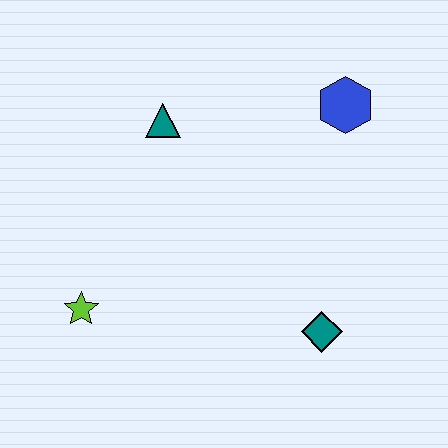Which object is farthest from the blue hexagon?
The lime star is farthest from the blue hexagon.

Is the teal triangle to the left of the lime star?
No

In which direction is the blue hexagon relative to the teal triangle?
The blue hexagon is to the right of the teal triangle.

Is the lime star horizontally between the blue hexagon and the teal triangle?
No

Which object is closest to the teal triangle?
The blue hexagon is closest to the teal triangle.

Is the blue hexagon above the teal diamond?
Yes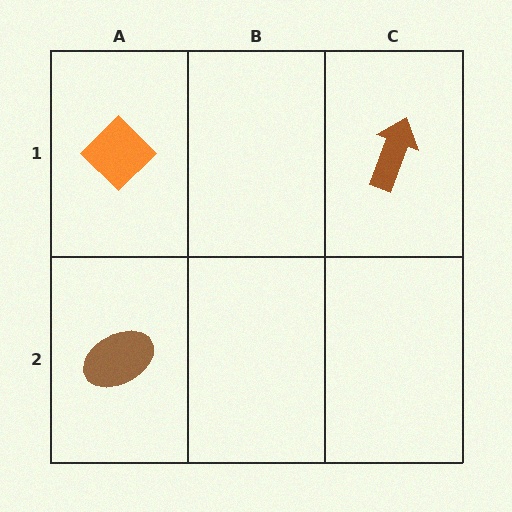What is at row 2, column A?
A brown ellipse.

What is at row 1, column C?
A brown arrow.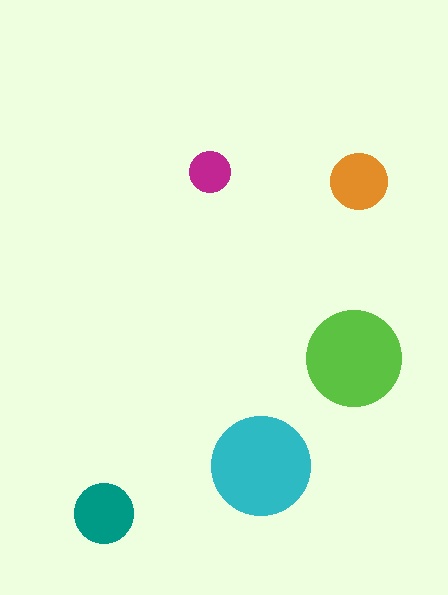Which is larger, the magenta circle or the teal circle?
The teal one.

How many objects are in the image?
There are 5 objects in the image.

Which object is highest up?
The magenta circle is topmost.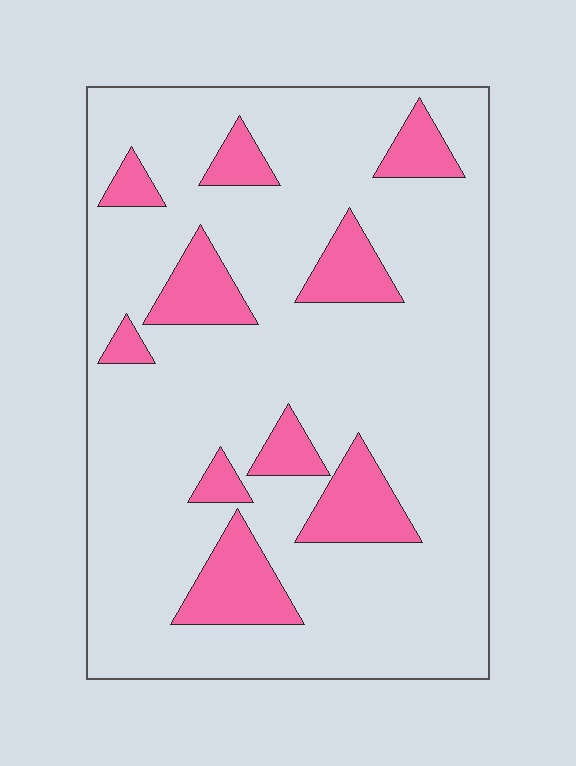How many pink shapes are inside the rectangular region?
10.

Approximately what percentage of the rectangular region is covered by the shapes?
Approximately 20%.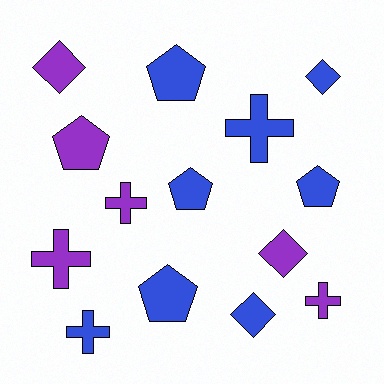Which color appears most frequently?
Blue, with 8 objects.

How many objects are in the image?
There are 14 objects.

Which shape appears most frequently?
Cross, with 5 objects.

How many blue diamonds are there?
There are 2 blue diamonds.